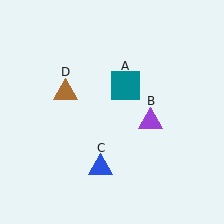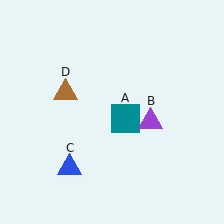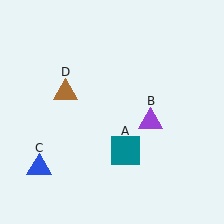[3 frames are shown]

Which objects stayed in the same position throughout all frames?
Purple triangle (object B) and brown triangle (object D) remained stationary.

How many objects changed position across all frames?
2 objects changed position: teal square (object A), blue triangle (object C).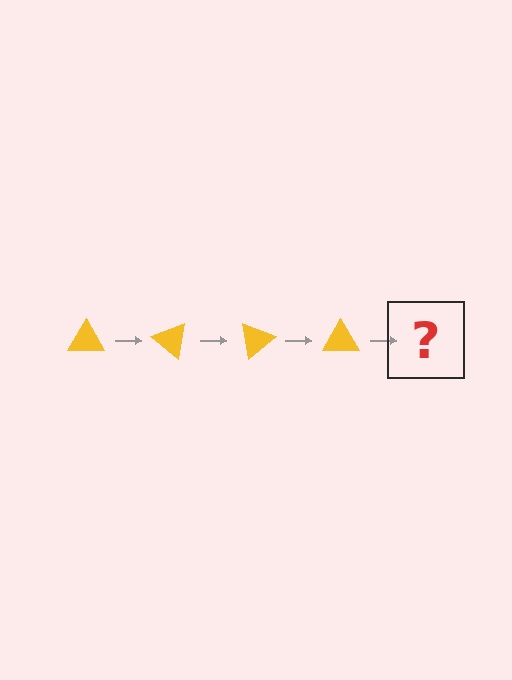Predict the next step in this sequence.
The next step is a yellow triangle rotated 160 degrees.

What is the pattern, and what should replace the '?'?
The pattern is that the triangle rotates 40 degrees each step. The '?' should be a yellow triangle rotated 160 degrees.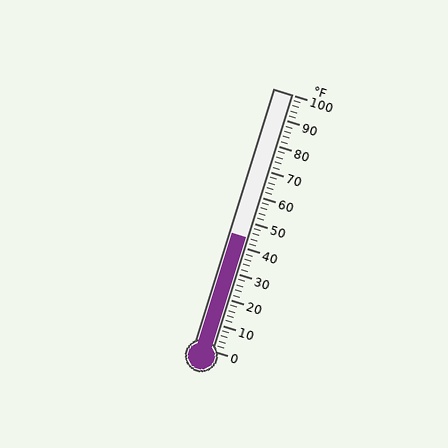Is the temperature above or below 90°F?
The temperature is below 90°F.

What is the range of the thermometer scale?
The thermometer scale ranges from 0°F to 100°F.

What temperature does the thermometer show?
The thermometer shows approximately 44°F.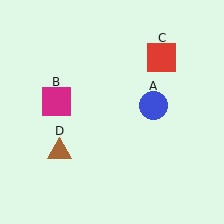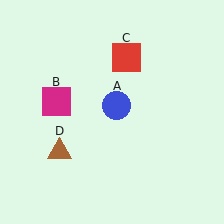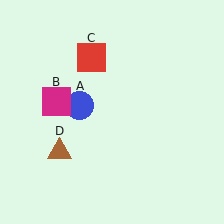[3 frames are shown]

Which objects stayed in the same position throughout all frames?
Magenta square (object B) and brown triangle (object D) remained stationary.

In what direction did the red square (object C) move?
The red square (object C) moved left.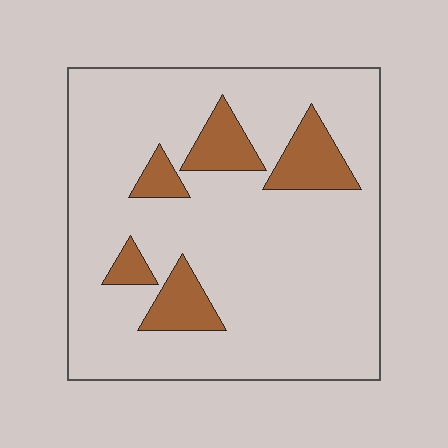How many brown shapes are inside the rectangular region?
5.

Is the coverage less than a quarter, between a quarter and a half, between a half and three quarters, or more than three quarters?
Less than a quarter.